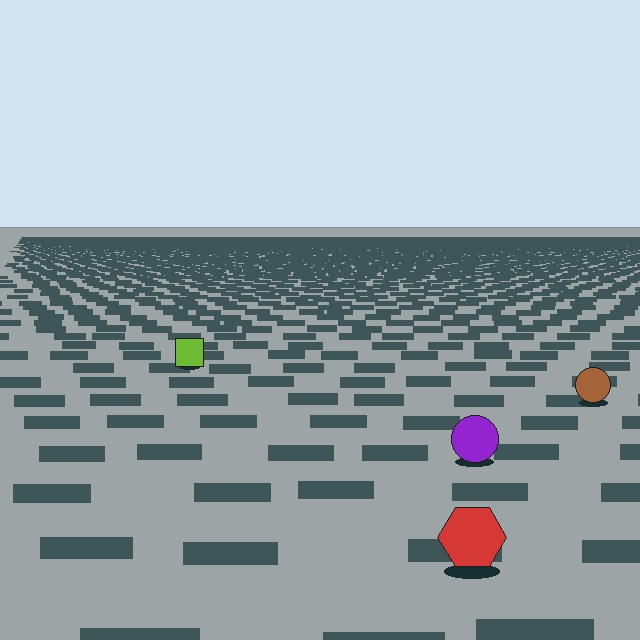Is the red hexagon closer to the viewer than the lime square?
Yes. The red hexagon is closer — you can tell from the texture gradient: the ground texture is coarser near it.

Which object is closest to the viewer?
The red hexagon is closest. The texture marks near it are larger and more spread out.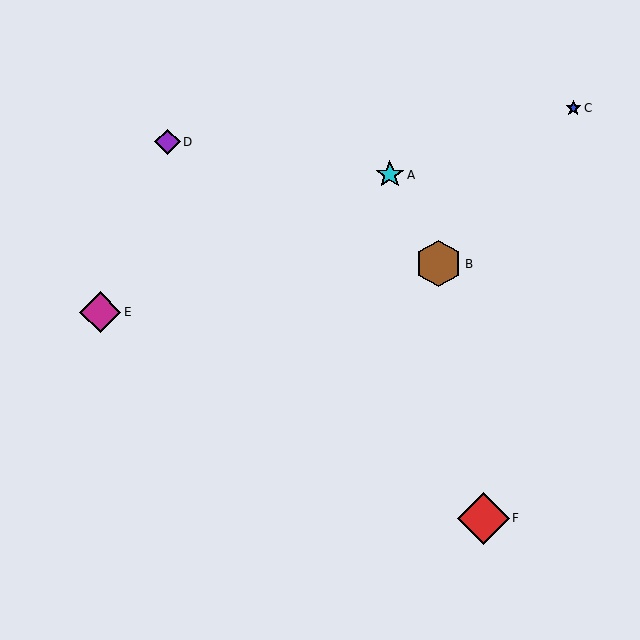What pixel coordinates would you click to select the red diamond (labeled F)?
Click at (483, 518) to select the red diamond F.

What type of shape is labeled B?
Shape B is a brown hexagon.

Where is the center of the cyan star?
The center of the cyan star is at (390, 175).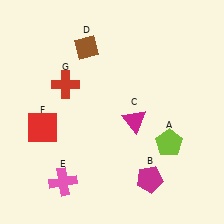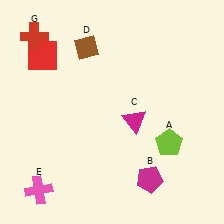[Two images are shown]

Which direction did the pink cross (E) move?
The pink cross (E) moved left.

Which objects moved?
The objects that moved are: the pink cross (E), the red square (F), the red cross (G).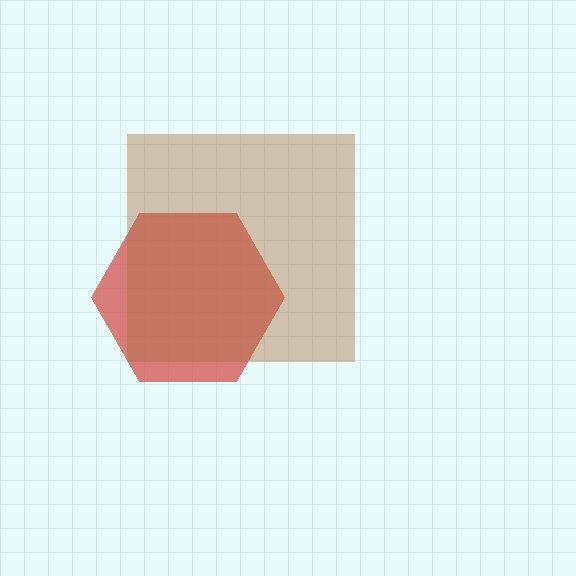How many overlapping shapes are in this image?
There are 2 overlapping shapes in the image.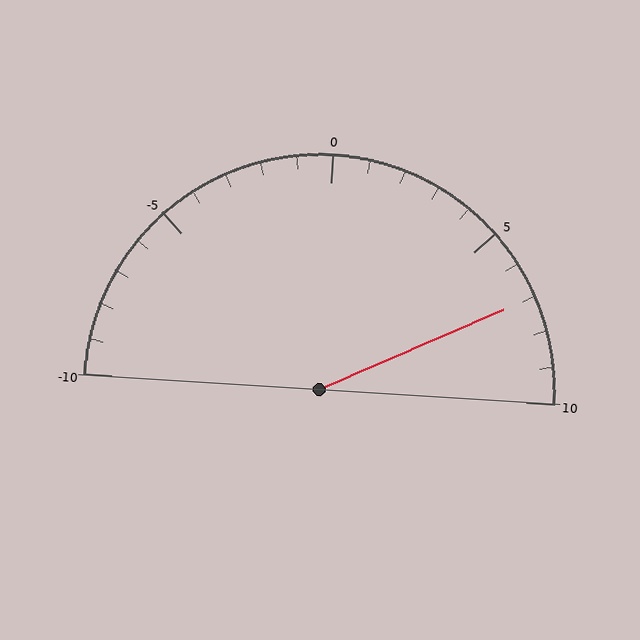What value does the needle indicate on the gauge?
The needle indicates approximately 7.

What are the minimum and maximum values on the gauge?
The gauge ranges from -10 to 10.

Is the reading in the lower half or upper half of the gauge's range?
The reading is in the upper half of the range (-10 to 10).